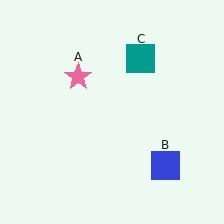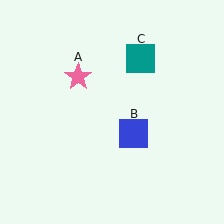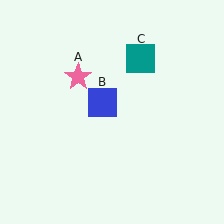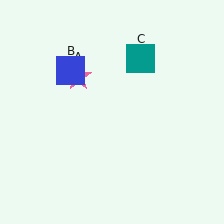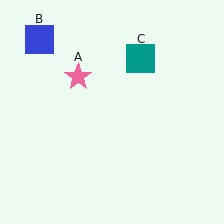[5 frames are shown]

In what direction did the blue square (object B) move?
The blue square (object B) moved up and to the left.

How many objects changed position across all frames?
1 object changed position: blue square (object B).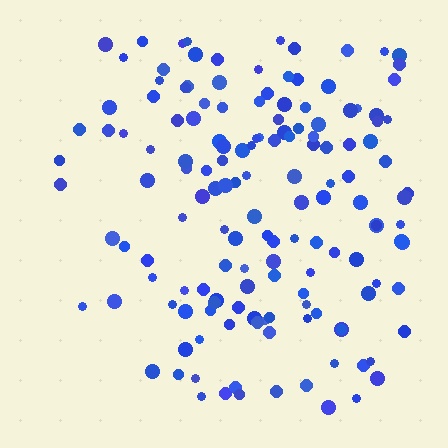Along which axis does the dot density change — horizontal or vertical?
Horizontal.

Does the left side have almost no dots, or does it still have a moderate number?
Still a moderate number, just noticeably fewer than the right.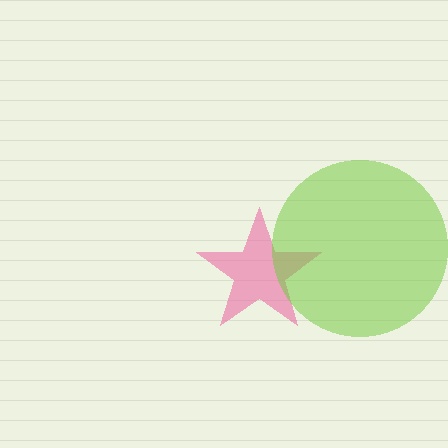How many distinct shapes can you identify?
There are 2 distinct shapes: a pink star, a lime circle.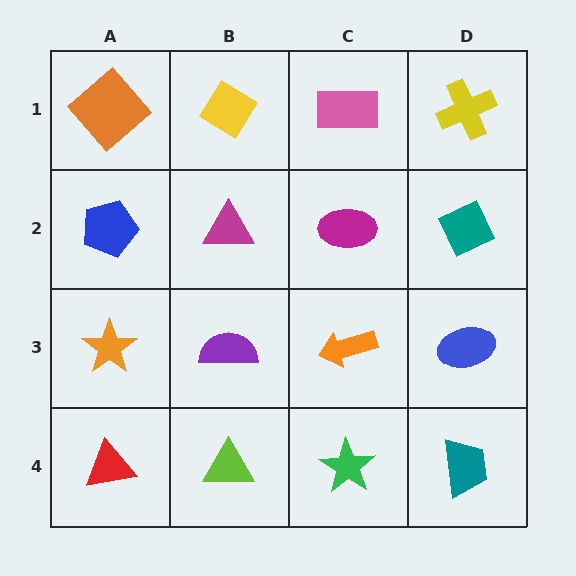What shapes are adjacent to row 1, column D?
A teal diamond (row 2, column D), a pink rectangle (row 1, column C).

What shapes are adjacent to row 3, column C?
A magenta ellipse (row 2, column C), a green star (row 4, column C), a purple semicircle (row 3, column B), a blue ellipse (row 3, column D).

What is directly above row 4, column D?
A blue ellipse.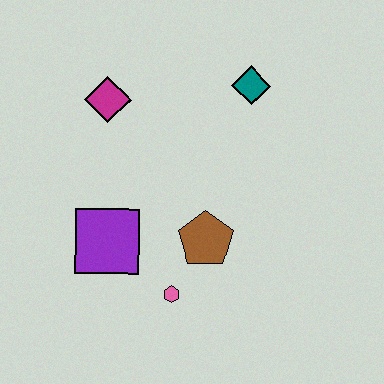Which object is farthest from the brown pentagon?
The magenta diamond is farthest from the brown pentagon.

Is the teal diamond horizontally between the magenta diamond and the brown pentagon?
No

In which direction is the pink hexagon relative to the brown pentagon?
The pink hexagon is below the brown pentagon.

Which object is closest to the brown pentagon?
The pink hexagon is closest to the brown pentagon.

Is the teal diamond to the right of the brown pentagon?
Yes